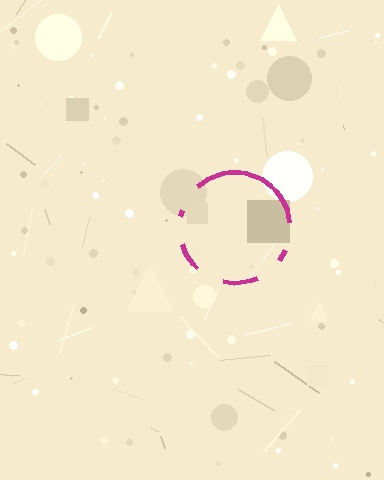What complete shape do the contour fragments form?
The contour fragments form a circle.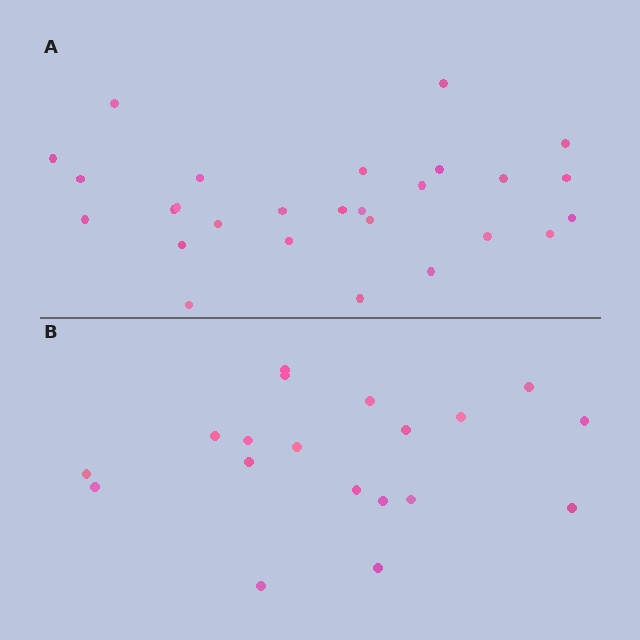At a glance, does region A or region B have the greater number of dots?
Region A (the top region) has more dots.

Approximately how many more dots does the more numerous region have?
Region A has roughly 8 or so more dots than region B.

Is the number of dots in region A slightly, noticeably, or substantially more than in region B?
Region A has noticeably more, but not dramatically so. The ratio is roughly 1.4 to 1.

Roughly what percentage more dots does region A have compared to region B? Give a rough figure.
About 40% more.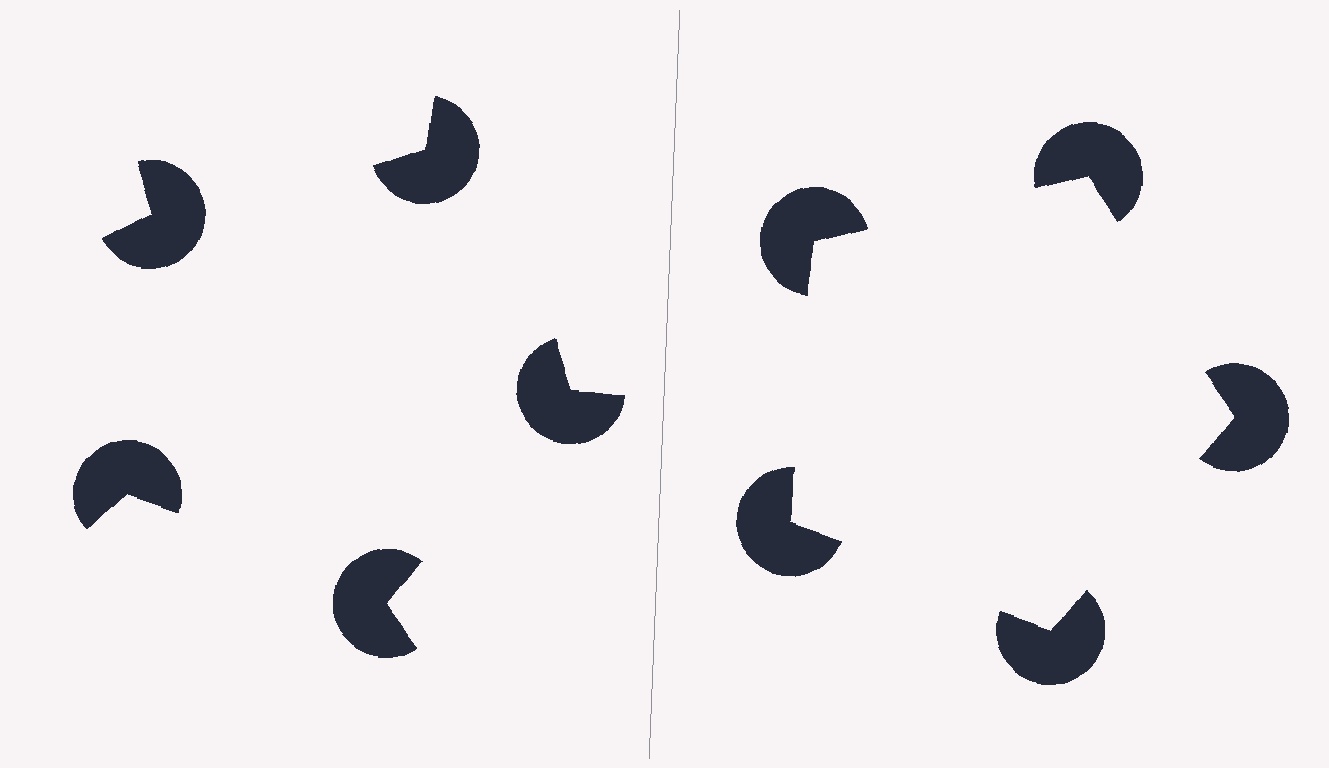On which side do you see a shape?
An illusory pentagon appears on the right side. On the left side the wedge cuts are rotated, so no coherent shape forms.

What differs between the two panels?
The pac-man discs are positioned identically on both sides; only the wedge orientations differ. On the right they align to a pentagon; on the left they are misaligned.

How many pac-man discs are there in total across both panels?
10 — 5 on each side.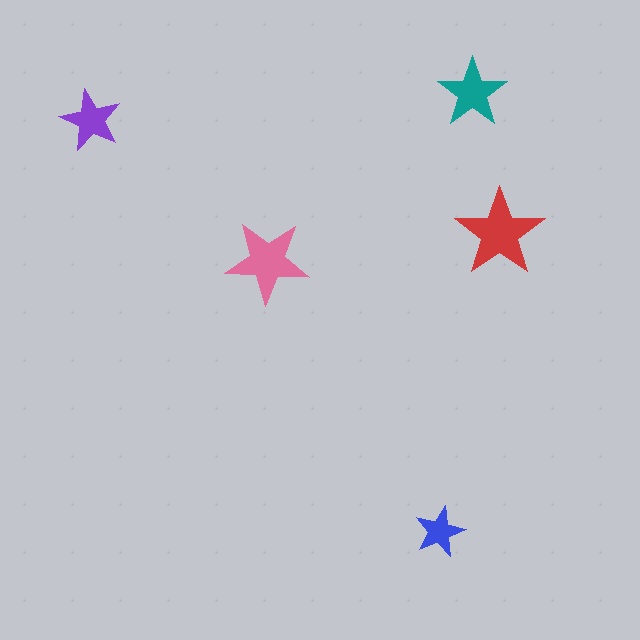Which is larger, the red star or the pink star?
The red one.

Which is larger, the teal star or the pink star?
The pink one.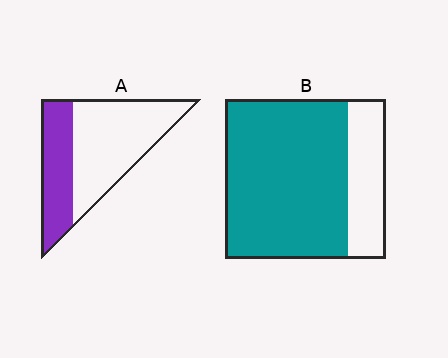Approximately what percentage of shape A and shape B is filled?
A is approximately 35% and B is approximately 75%.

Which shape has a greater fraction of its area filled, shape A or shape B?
Shape B.